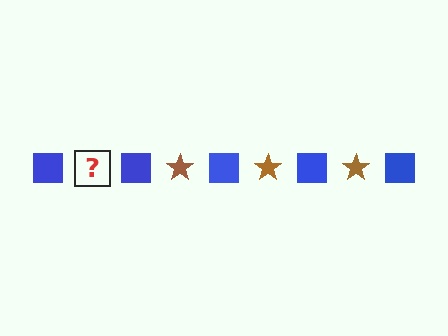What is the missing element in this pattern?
The missing element is a brown star.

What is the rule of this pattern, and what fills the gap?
The rule is that the pattern alternates between blue square and brown star. The gap should be filled with a brown star.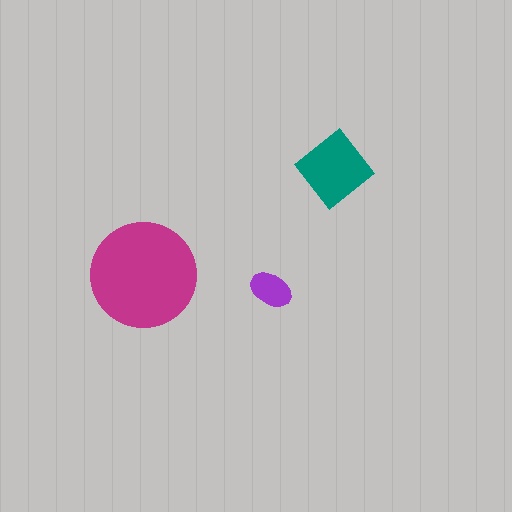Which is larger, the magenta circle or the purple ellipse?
The magenta circle.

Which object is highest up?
The teal diamond is topmost.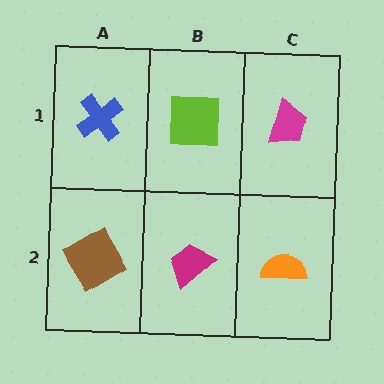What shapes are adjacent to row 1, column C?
An orange semicircle (row 2, column C), a lime square (row 1, column B).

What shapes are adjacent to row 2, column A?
A blue cross (row 1, column A), a magenta trapezoid (row 2, column B).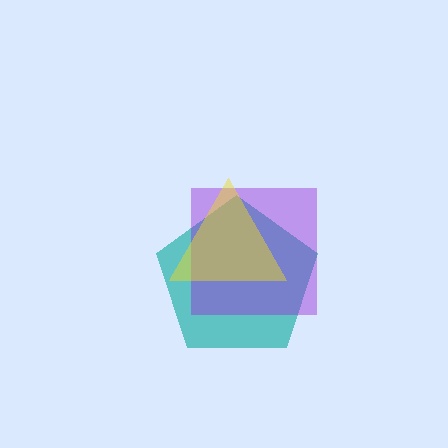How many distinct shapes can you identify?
There are 3 distinct shapes: a teal pentagon, a purple square, a yellow triangle.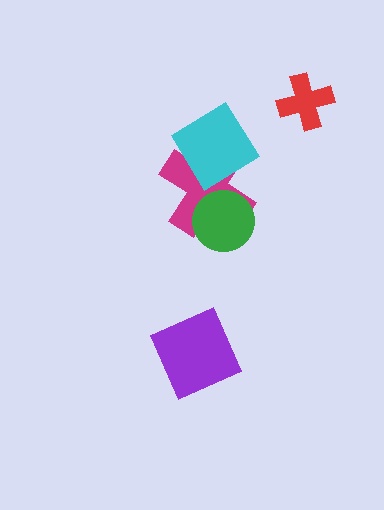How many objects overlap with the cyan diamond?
1 object overlaps with the cyan diamond.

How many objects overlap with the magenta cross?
2 objects overlap with the magenta cross.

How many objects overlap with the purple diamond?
0 objects overlap with the purple diamond.